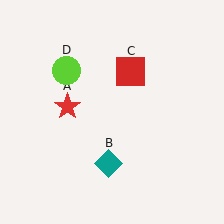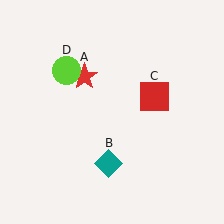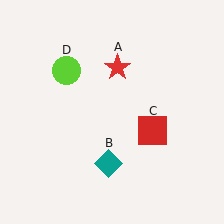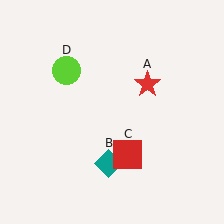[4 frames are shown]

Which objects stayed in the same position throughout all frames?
Teal diamond (object B) and lime circle (object D) remained stationary.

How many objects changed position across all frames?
2 objects changed position: red star (object A), red square (object C).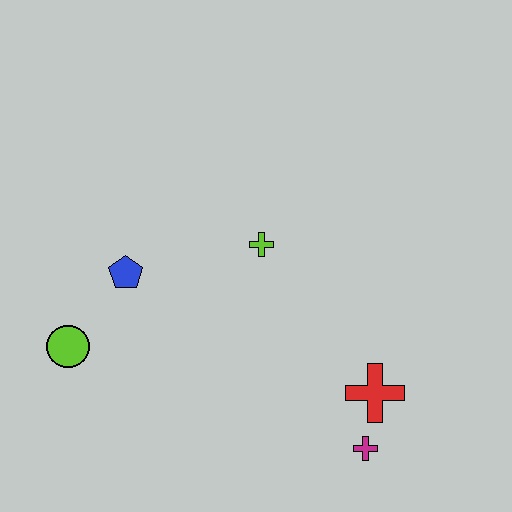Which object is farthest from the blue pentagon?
The magenta cross is farthest from the blue pentagon.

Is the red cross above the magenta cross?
Yes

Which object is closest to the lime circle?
The blue pentagon is closest to the lime circle.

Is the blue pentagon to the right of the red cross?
No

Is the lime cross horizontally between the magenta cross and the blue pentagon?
Yes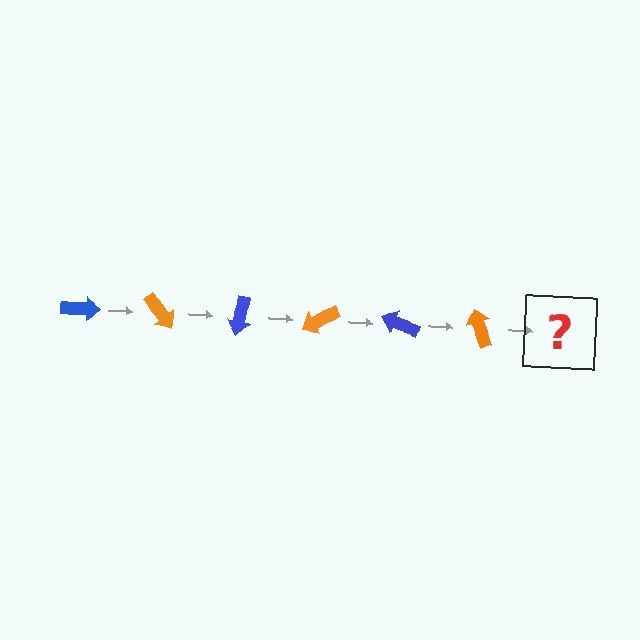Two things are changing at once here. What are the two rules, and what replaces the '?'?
The two rules are that it rotates 50 degrees each step and the color cycles through blue and orange. The '?' should be a blue arrow, rotated 300 degrees from the start.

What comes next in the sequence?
The next element should be a blue arrow, rotated 300 degrees from the start.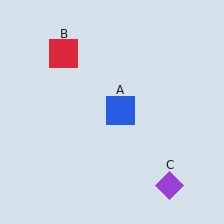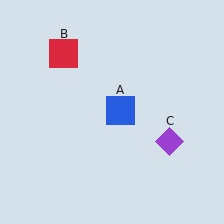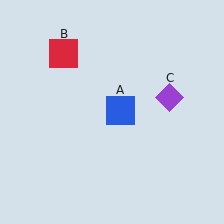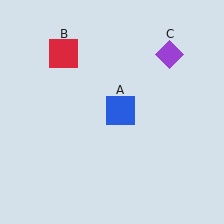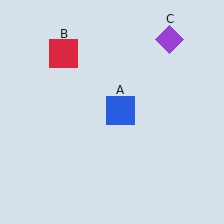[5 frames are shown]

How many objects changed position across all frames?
1 object changed position: purple diamond (object C).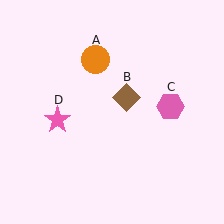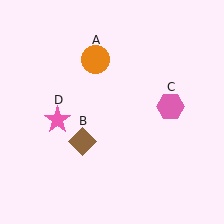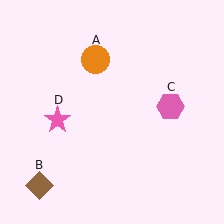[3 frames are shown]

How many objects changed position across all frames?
1 object changed position: brown diamond (object B).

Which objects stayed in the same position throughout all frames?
Orange circle (object A) and pink hexagon (object C) and pink star (object D) remained stationary.